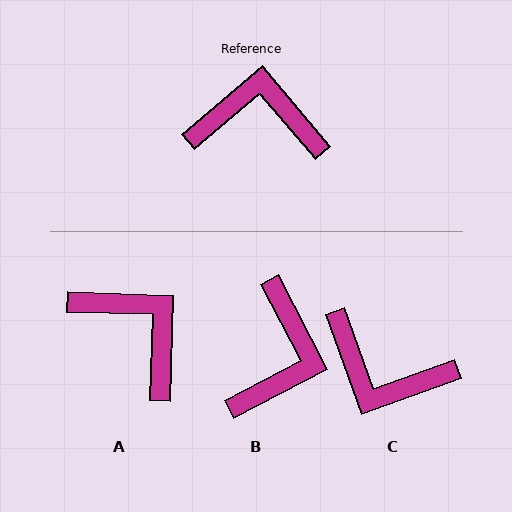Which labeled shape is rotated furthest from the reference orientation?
C, about 159 degrees away.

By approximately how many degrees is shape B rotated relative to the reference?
Approximately 103 degrees clockwise.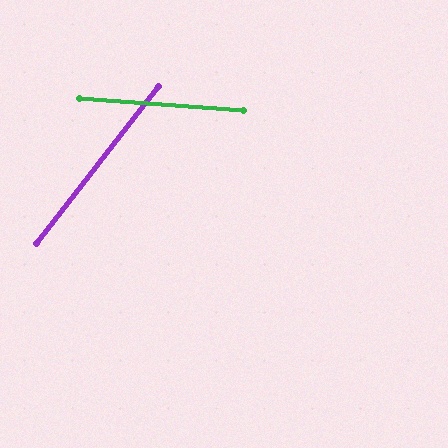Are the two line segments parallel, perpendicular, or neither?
Neither parallel nor perpendicular — they differ by about 56°.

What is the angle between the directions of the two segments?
Approximately 56 degrees.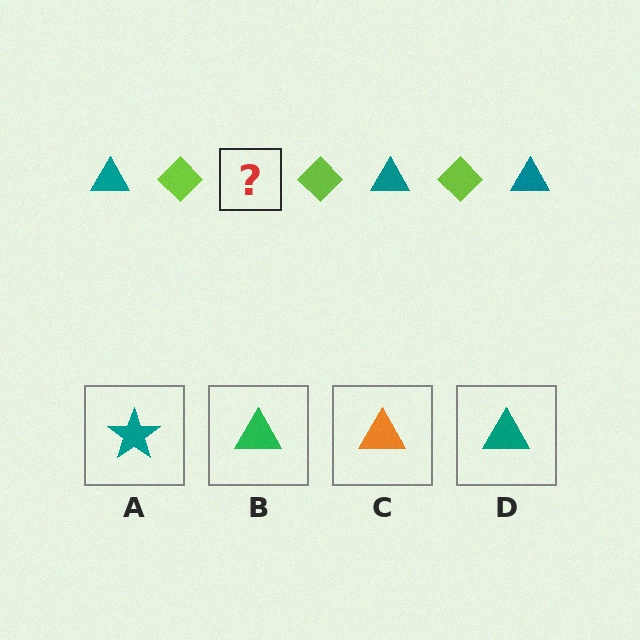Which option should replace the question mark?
Option D.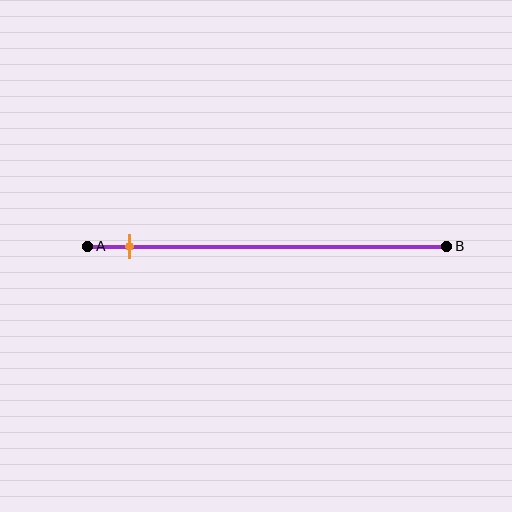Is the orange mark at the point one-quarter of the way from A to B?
No, the mark is at about 10% from A, not at the 25% one-quarter point.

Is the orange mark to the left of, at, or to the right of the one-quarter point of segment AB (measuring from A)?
The orange mark is to the left of the one-quarter point of segment AB.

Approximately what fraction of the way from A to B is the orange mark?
The orange mark is approximately 10% of the way from A to B.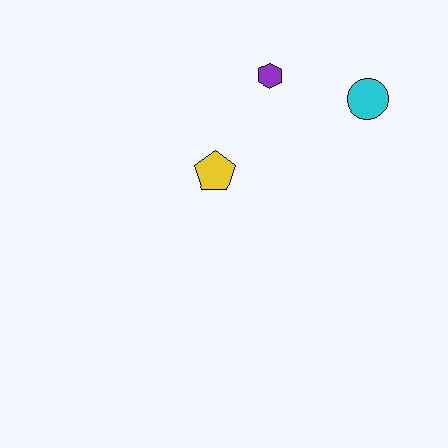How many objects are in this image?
There are 3 objects.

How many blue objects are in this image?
There are no blue objects.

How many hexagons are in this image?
There is 1 hexagon.